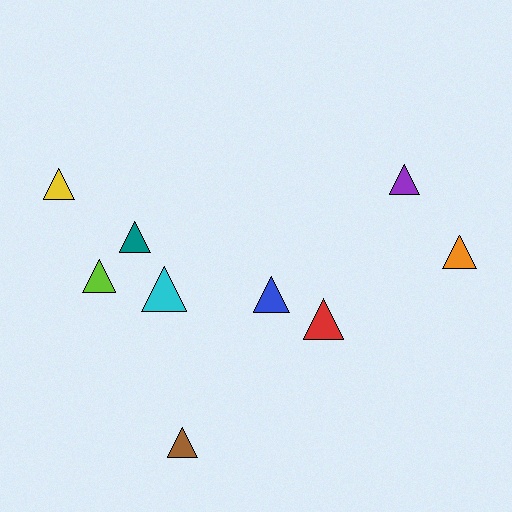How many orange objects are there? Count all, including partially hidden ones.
There is 1 orange object.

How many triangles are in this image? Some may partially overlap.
There are 9 triangles.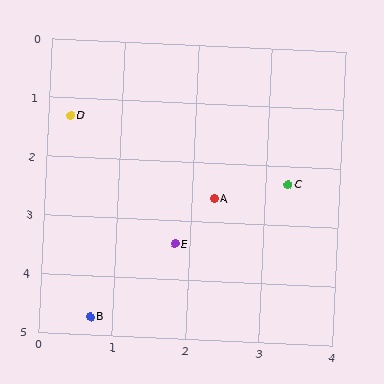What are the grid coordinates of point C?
Point C is at approximately (3.3, 2.3).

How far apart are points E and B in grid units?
Points E and B are about 1.7 grid units apart.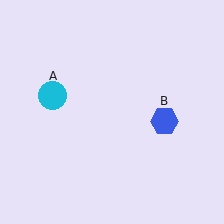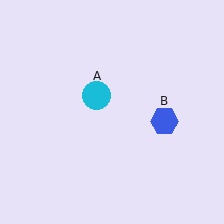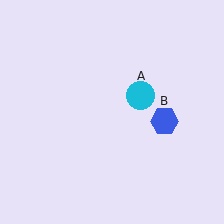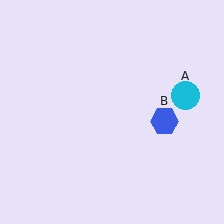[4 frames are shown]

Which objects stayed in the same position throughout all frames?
Blue hexagon (object B) remained stationary.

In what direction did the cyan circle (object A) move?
The cyan circle (object A) moved right.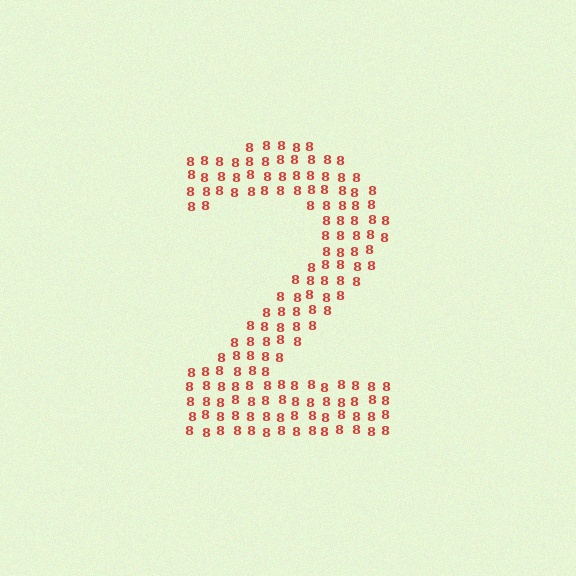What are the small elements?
The small elements are digit 8's.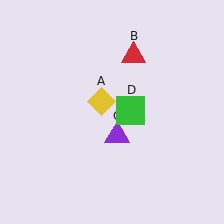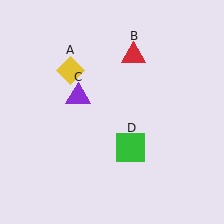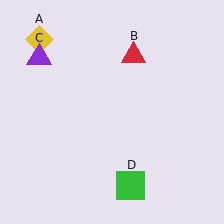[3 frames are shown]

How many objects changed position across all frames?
3 objects changed position: yellow diamond (object A), purple triangle (object C), green square (object D).